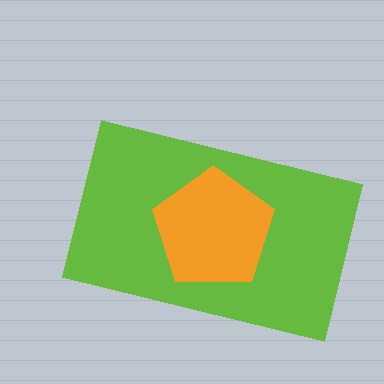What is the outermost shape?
The lime rectangle.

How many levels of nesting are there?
2.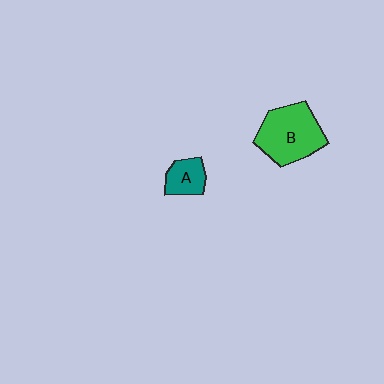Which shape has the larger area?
Shape B (green).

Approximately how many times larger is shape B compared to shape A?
Approximately 2.3 times.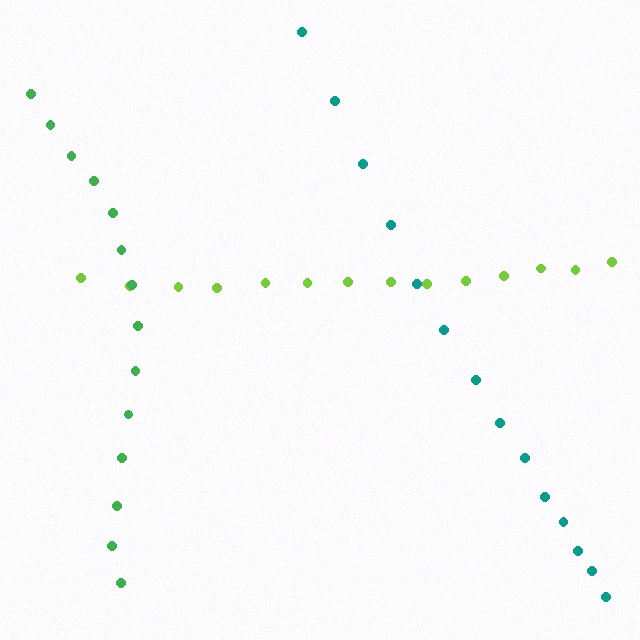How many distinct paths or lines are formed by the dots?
There are 3 distinct paths.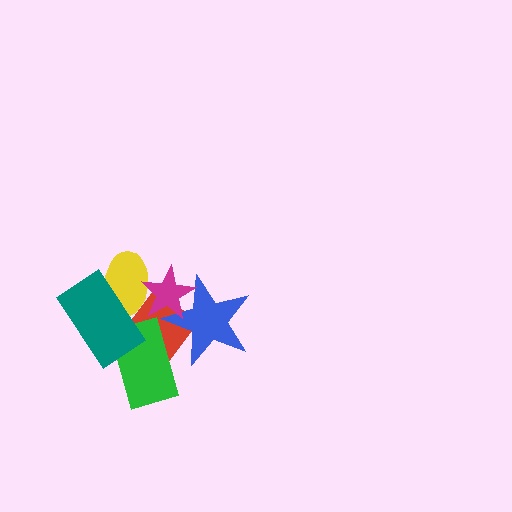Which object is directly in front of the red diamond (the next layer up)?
The green rectangle is directly in front of the red diamond.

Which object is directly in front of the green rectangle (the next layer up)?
The blue star is directly in front of the green rectangle.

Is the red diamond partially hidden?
Yes, it is partially covered by another shape.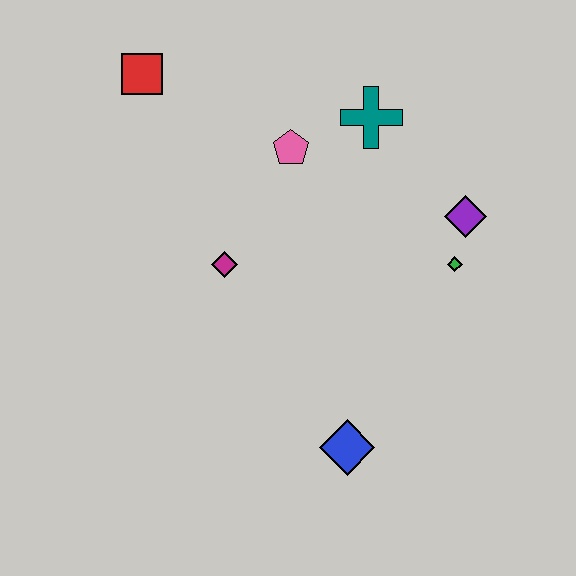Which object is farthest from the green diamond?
The red square is farthest from the green diamond.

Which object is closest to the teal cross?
The pink pentagon is closest to the teal cross.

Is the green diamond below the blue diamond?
No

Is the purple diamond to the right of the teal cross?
Yes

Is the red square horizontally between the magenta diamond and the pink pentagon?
No